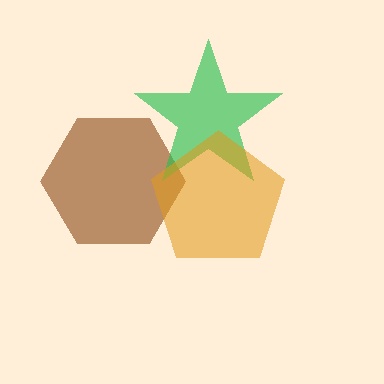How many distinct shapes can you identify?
There are 3 distinct shapes: a brown hexagon, a green star, an orange pentagon.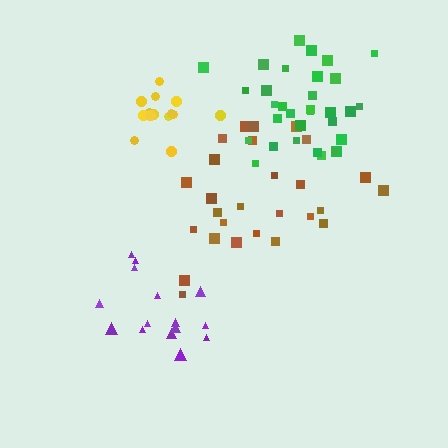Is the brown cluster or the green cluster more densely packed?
Green.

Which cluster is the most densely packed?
Yellow.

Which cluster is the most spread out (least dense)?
Brown.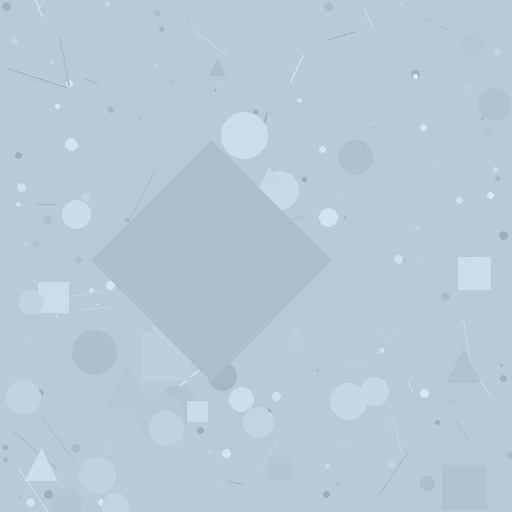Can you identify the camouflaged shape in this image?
The camouflaged shape is a diamond.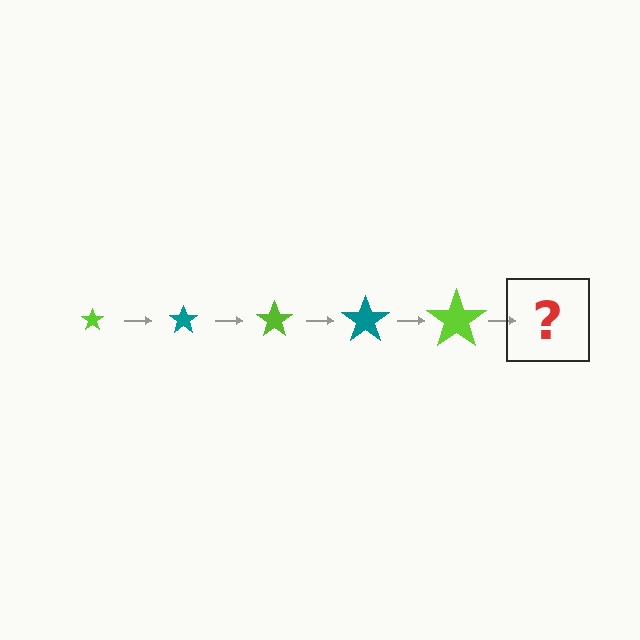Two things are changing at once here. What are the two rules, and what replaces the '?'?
The two rules are that the star grows larger each step and the color cycles through lime and teal. The '?' should be a teal star, larger than the previous one.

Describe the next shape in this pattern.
It should be a teal star, larger than the previous one.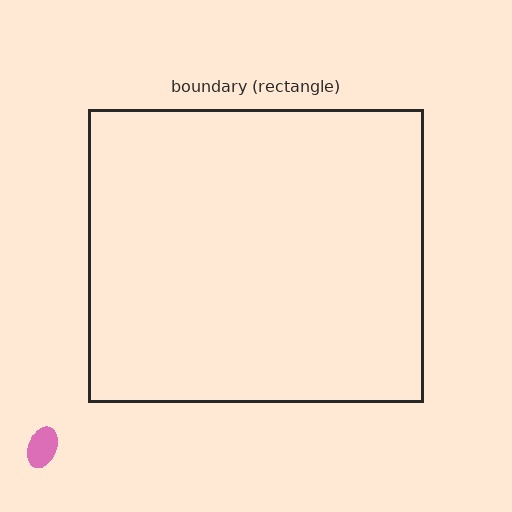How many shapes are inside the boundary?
0 inside, 1 outside.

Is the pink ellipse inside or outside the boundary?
Outside.